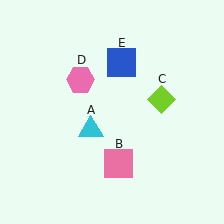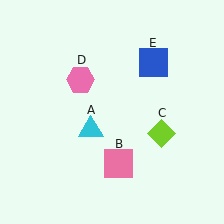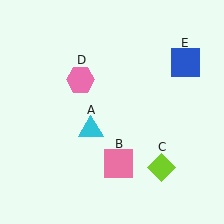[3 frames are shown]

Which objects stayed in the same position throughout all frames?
Cyan triangle (object A) and pink square (object B) and pink hexagon (object D) remained stationary.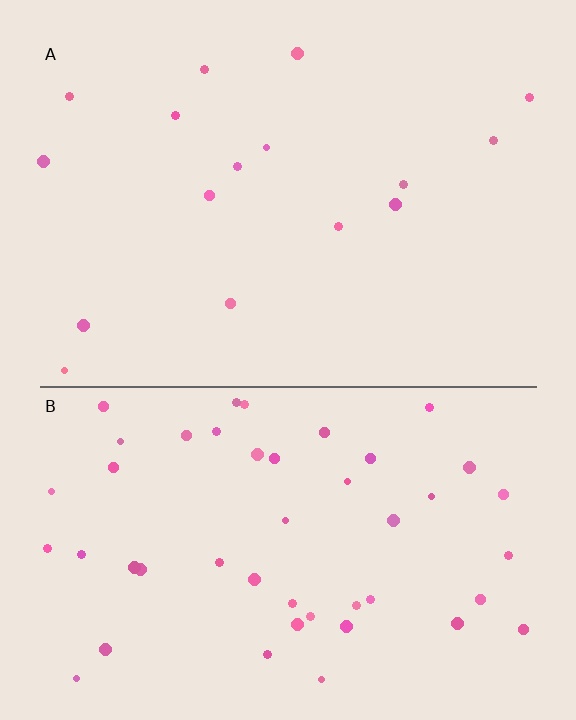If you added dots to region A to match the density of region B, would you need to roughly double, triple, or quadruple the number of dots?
Approximately triple.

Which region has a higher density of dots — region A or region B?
B (the bottom).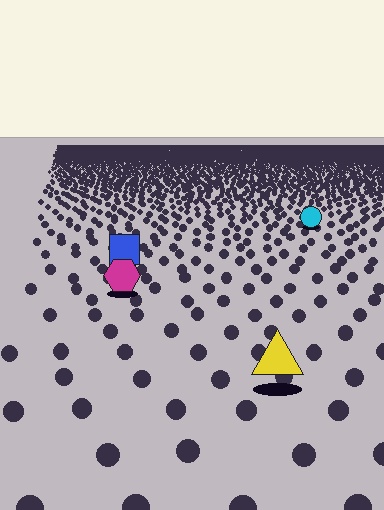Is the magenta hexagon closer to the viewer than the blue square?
Yes. The magenta hexagon is closer — you can tell from the texture gradient: the ground texture is coarser near it.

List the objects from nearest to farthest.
From nearest to farthest: the yellow triangle, the magenta hexagon, the blue square, the cyan circle.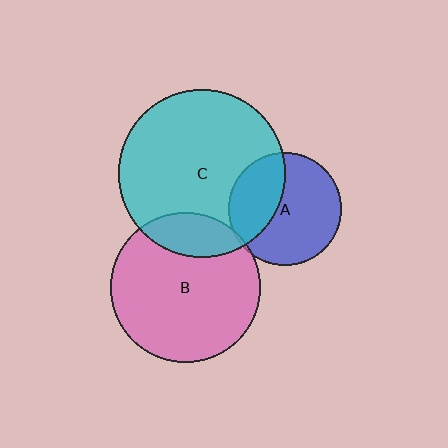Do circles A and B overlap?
Yes.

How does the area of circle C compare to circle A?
Approximately 2.2 times.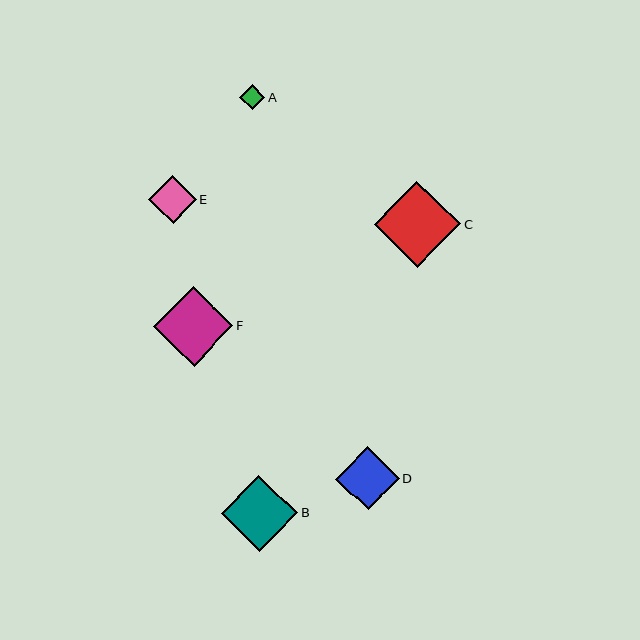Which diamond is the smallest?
Diamond A is the smallest with a size of approximately 25 pixels.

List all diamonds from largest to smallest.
From largest to smallest: C, F, B, D, E, A.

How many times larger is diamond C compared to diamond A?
Diamond C is approximately 3.4 times the size of diamond A.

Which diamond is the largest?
Diamond C is the largest with a size of approximately 86 pixels.